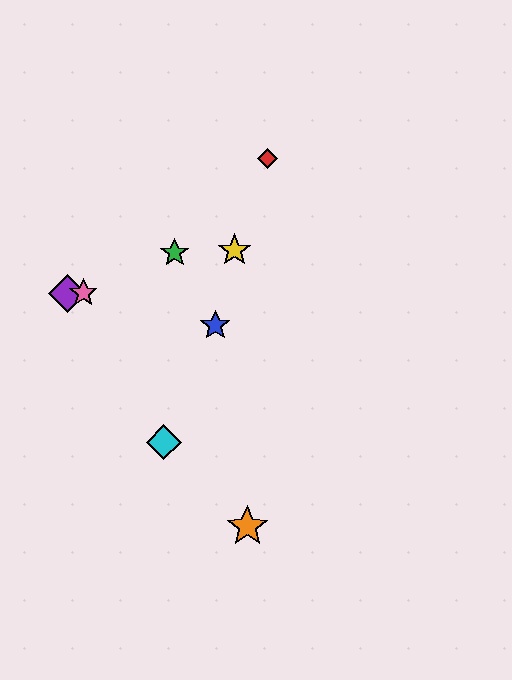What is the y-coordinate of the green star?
The green star is at y≈253.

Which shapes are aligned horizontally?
The purple diamond, the pink star are aligned horizontally.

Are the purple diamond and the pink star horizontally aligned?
Yes, both are at y≈293.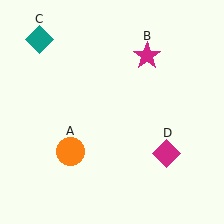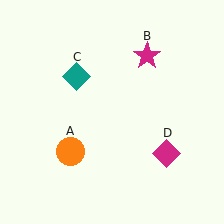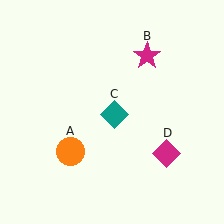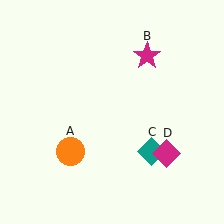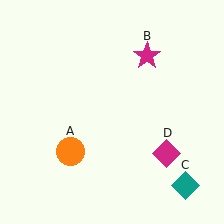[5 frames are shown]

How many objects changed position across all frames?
1 object changed position: teal diamond (object C).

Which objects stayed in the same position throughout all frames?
Orange circle (object A) and magenta star (object B) and magenta diamond (object D) remained stationary.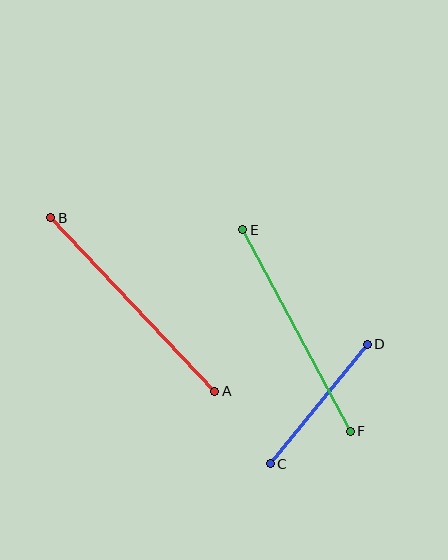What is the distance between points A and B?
The distance is approximately 239 pixels.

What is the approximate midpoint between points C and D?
The midpoint is at approximately (319, 404) pixels.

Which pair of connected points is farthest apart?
Points A and B are farthest apart.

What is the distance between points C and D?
The distance is approximately 154 pixels.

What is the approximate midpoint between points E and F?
The midpoint is at approximately (296, 331) pixels.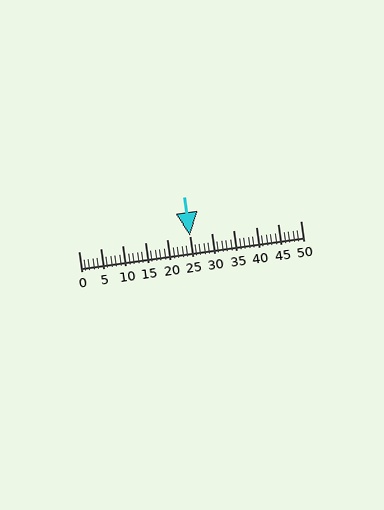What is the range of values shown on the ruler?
The ruler shows values from 0 to 50.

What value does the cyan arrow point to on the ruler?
The cyan arrow points to approximately 25.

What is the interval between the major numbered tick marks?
The major tick marks are spaced 5 units apart.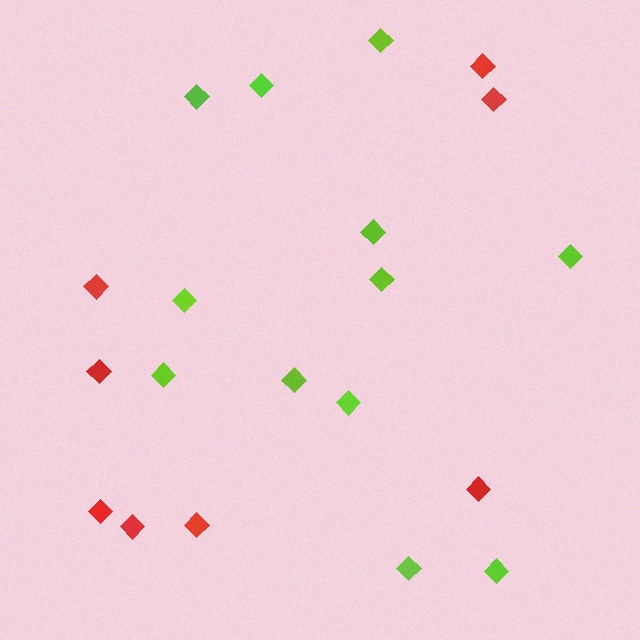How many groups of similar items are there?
There are 2 groups: one group of red diamonds (8) and one group of lime diamonds (12).